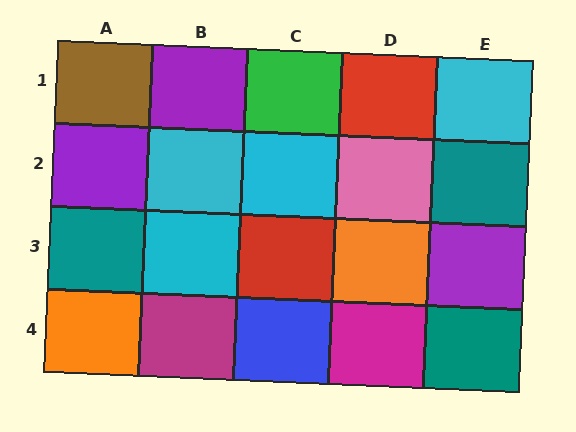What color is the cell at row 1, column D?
Red.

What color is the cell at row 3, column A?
Teal.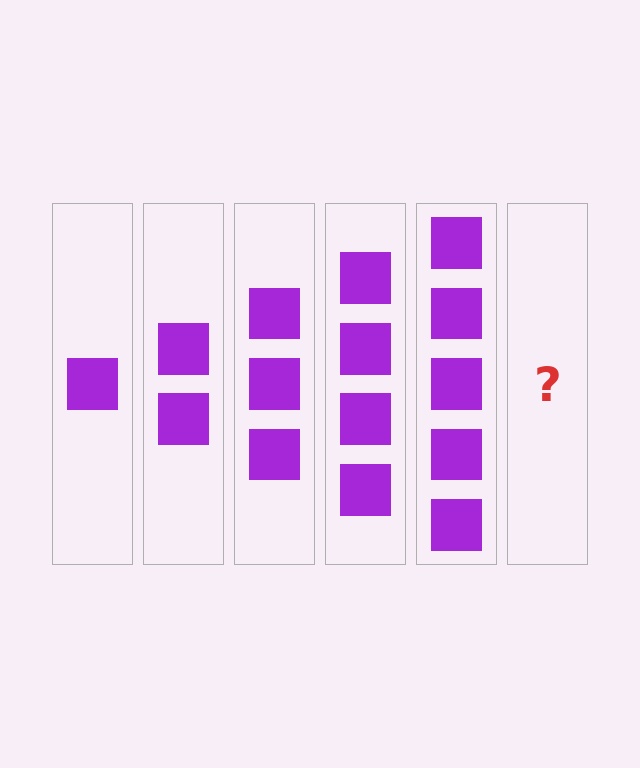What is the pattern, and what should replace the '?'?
The pattern is that each step adds one more square. The '?' should be 6 squares.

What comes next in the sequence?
The next element should be 6 squares.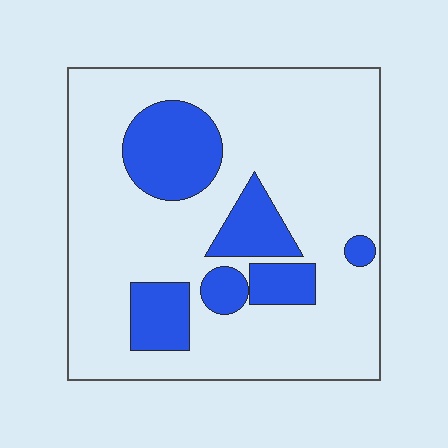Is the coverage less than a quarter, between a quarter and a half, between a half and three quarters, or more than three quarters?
Less than a quarter.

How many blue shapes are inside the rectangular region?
6.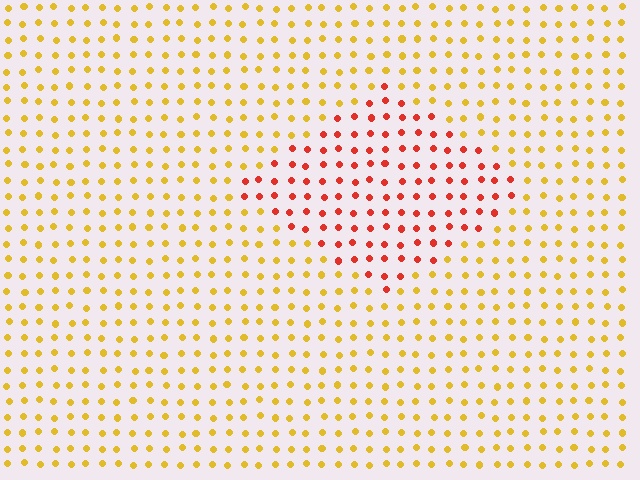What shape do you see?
I see a diamond.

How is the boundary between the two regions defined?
The boundary is defined purely by a slight shift in hue (about 46 degrees). Spacing, size, and orientation are identical on both sides.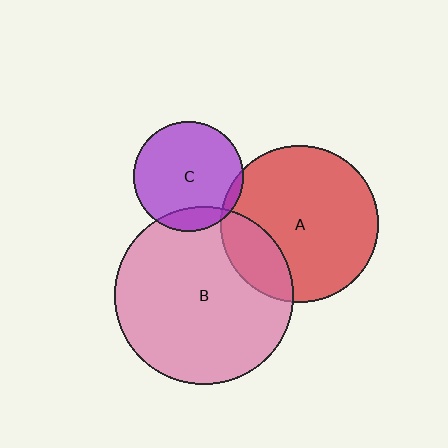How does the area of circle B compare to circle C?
Approximately 2.6 times.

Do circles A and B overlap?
Yes.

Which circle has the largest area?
Circle B (pink).